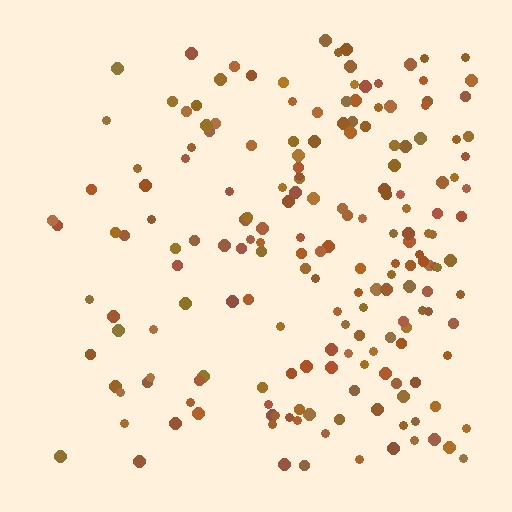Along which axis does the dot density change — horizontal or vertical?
Horizontal.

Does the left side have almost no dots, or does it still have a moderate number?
Still a moderate number, just noticeably fewer than the right.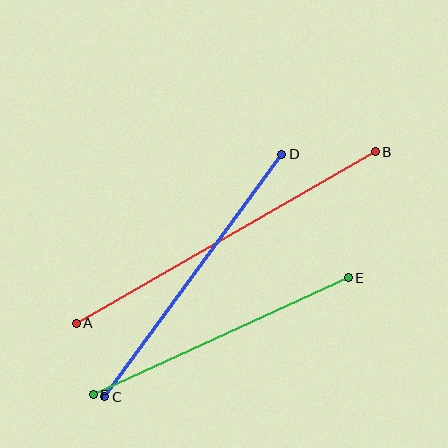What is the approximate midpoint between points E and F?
The midpoint is at approximately (221, 336) pixels.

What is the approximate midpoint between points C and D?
The midpoint is at approximately (193, 276) pixels.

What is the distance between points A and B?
The distance is approximately 345 pixels.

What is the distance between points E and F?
The distance is approximately 280 pixels.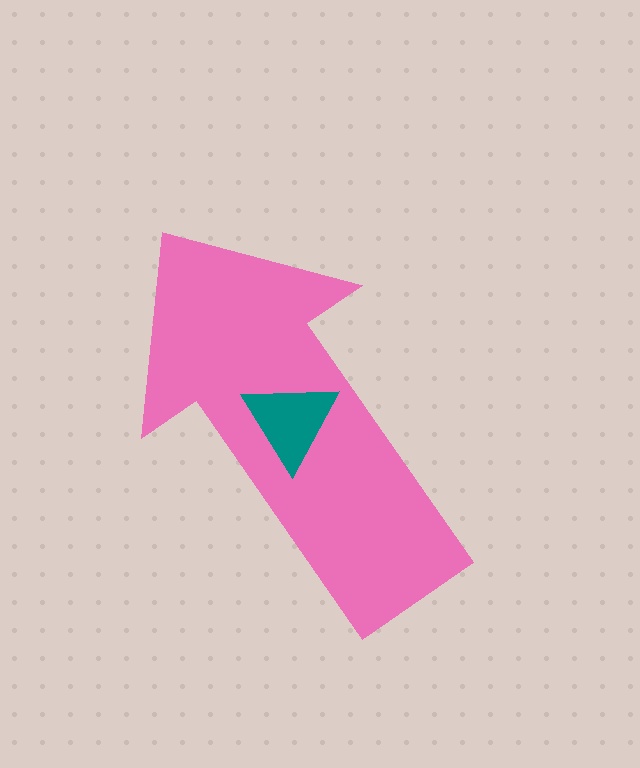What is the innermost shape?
The teal triangle.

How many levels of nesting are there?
2.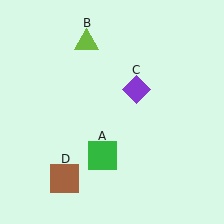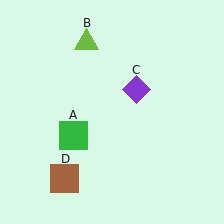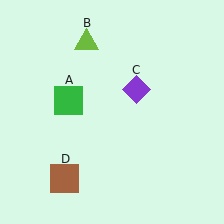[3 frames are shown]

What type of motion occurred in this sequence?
The green square (object A) rotated clockwise around the center of the scene.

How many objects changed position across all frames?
1 object changed position: green square (object A).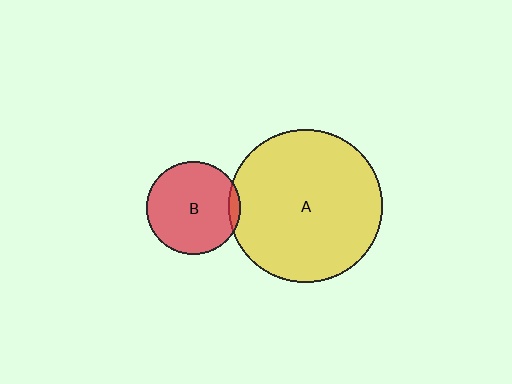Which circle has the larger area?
Circle A (yellow).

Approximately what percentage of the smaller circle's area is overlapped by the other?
Approximately 5%.